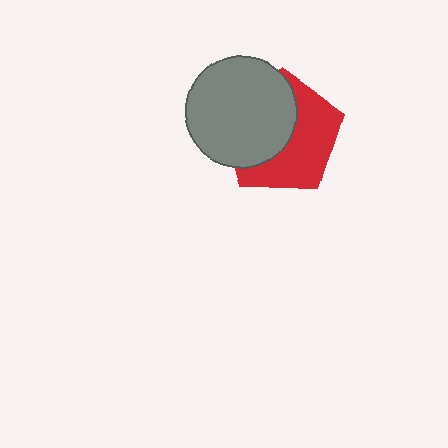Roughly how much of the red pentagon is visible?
About half of it is visible (roughly 51%).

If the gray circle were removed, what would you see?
You would see the complete red pentagon.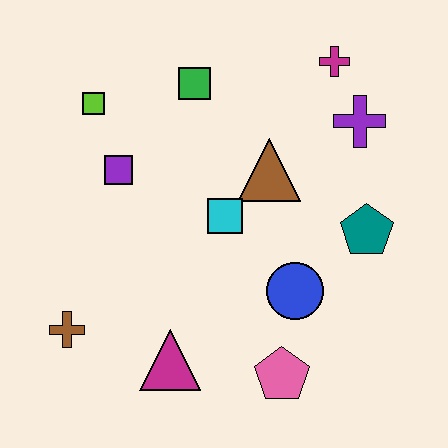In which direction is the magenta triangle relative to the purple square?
The magenta triangle is below the purple square.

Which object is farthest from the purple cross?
The brown cross is farthest from the purple cross.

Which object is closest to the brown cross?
The magenta triangle is closest to the brown cross.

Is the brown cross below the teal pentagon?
Yes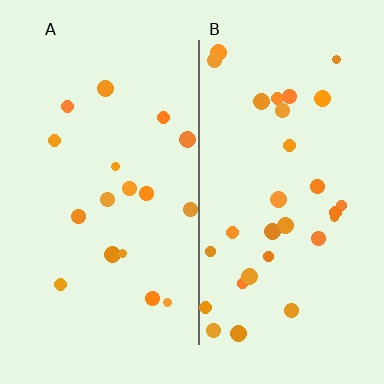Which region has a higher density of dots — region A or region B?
B (the right).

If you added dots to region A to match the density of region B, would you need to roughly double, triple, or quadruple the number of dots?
Approximately double.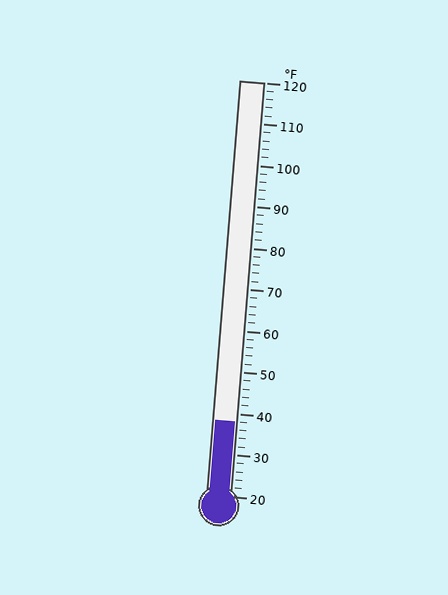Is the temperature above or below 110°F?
The temperature is below 110°F.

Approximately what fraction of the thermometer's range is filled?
The thermometer is filled to approximately 20% of its range.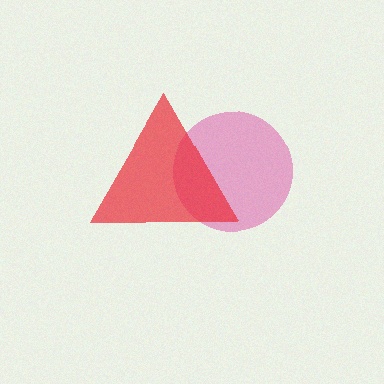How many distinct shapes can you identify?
There are 2 distinct shapes: a magenta circle, a red triangle.